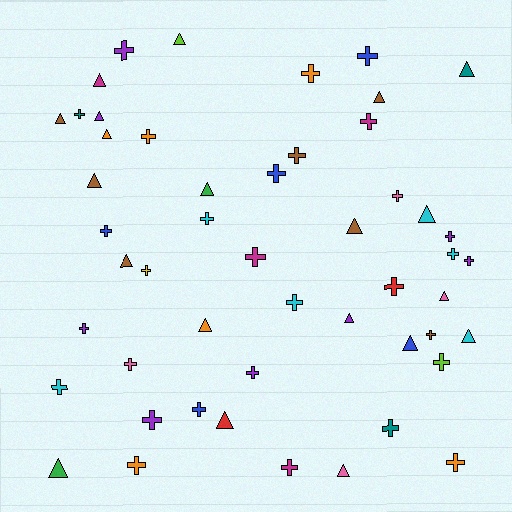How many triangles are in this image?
There are 20 triangles.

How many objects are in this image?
There are 50 objects.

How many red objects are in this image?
There are 2 red objects.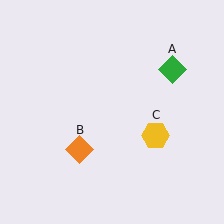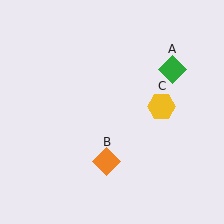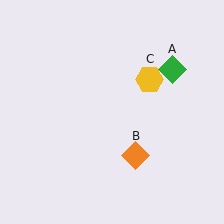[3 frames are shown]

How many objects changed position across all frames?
2 objects changed position: orange diamond (object B), yellow hexagon (object C).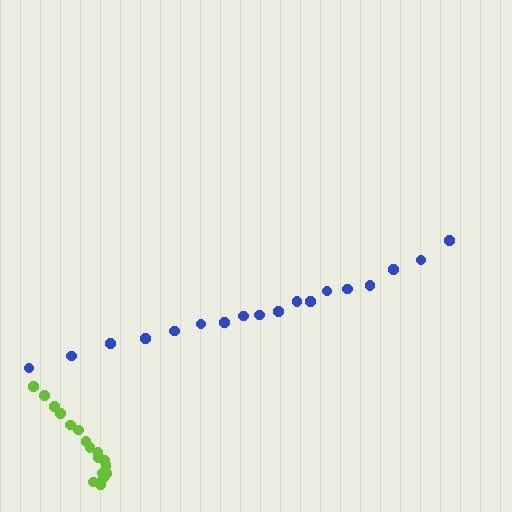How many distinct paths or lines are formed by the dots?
There are 2 distinct paths.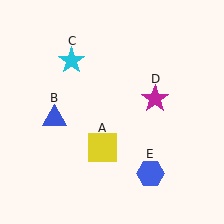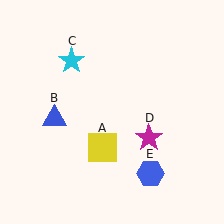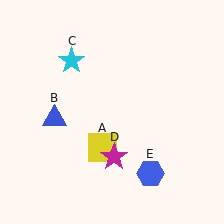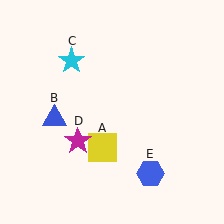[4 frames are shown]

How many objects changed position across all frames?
1 object changed position: magenta star (object D).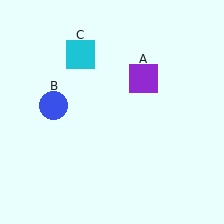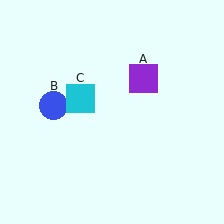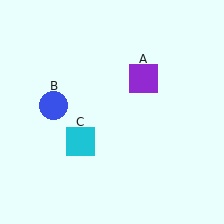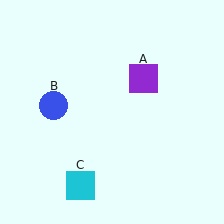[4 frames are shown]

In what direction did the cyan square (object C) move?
The cyan square (object C) moved down.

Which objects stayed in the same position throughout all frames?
Purple square (object A) and blue circle (object B) remained stationary.